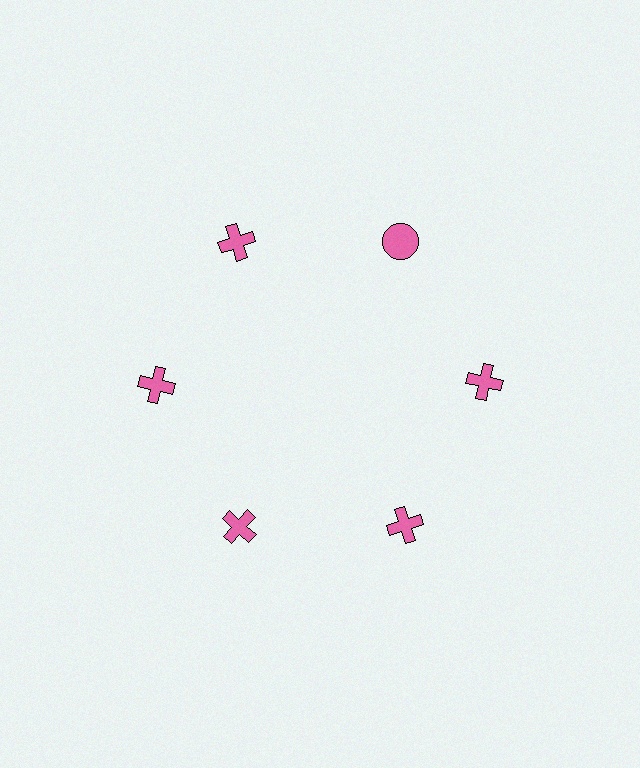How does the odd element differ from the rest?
It has a different shape: circle instead of cross.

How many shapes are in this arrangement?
There are 6 shapes arranged in a ring pattern.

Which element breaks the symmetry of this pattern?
The pink circle at roughly the 1 o'clock position breaks the symmetry. All other shapes are pink crosses.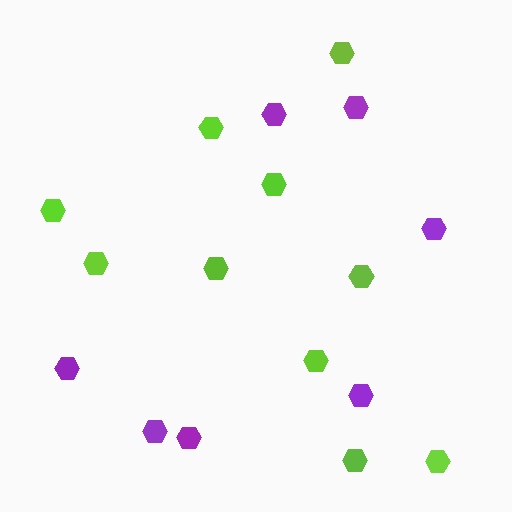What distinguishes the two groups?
There are 2 groups: one group of lime hexagons (10) and one group of purple hexagons (7).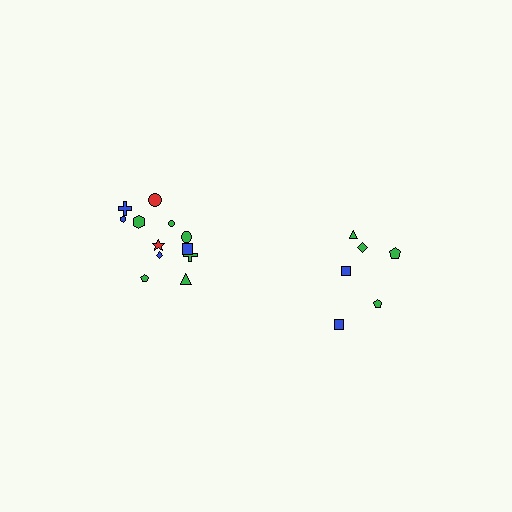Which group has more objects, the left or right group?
The left group.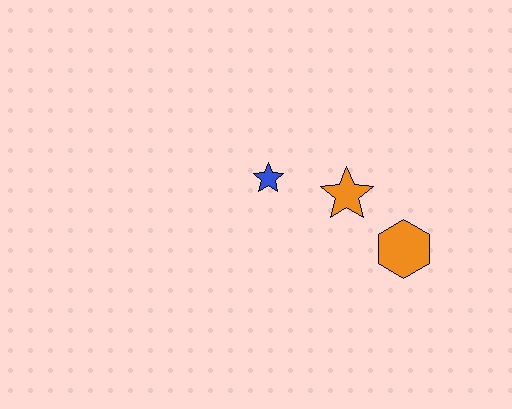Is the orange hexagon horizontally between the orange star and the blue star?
No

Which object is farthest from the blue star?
The orange hexagon is farthest from the blue star.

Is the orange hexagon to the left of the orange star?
No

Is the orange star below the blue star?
Yes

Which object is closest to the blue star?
The orange star is closest to the blue star.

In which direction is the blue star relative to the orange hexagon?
The blue star is to the left of the orange hexagon.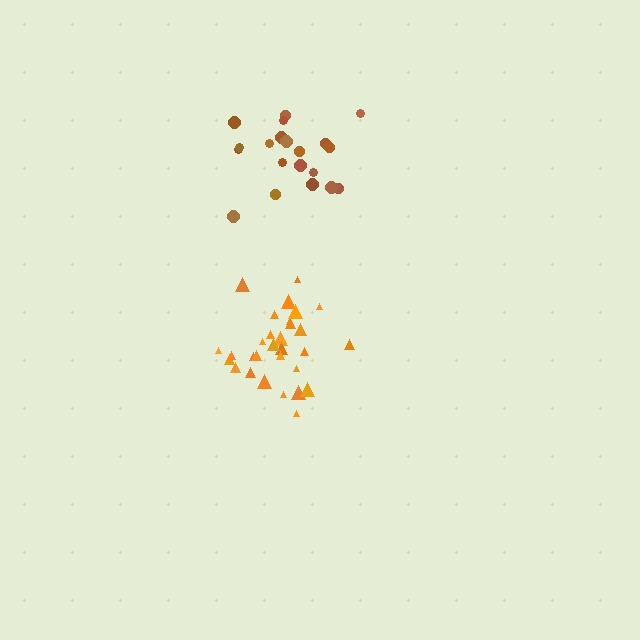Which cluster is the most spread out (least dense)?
Brown.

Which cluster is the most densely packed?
Orange.